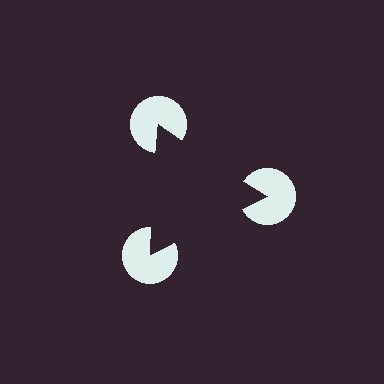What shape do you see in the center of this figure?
An illusory triangle — its edges are inferred from the aligned wedge cuts in the pac-man discs, not physically drawn.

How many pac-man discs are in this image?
There are 3 — one at each vertex of the illusory triangle.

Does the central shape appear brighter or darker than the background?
It typically appears slightly darker than the background, even though no actual brightness change is drawn.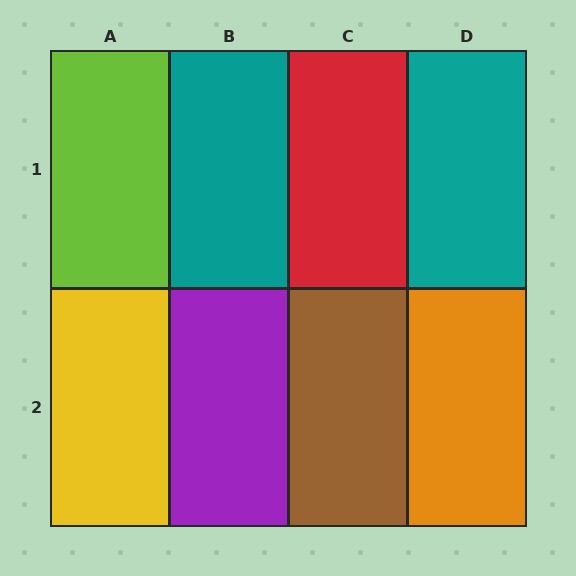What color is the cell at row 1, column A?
Lime.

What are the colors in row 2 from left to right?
Yellow, purple, brown, orange.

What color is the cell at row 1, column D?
Teal.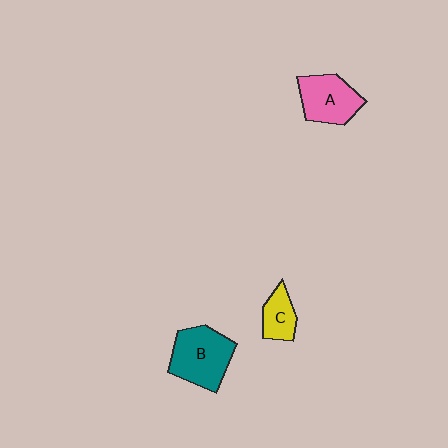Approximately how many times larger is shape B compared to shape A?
Approximately 1.2 times.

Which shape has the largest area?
Shape B (teal).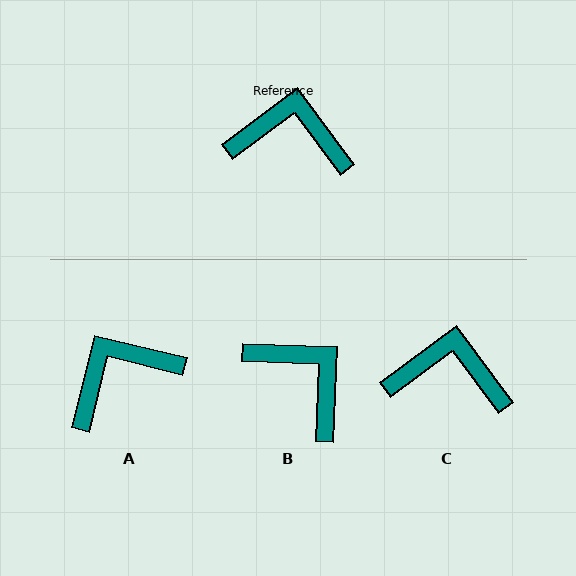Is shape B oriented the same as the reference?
No, it is off by about 39 degrees.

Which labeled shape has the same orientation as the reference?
C.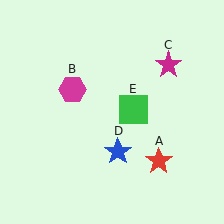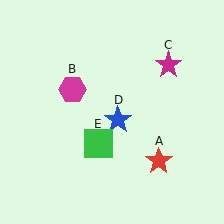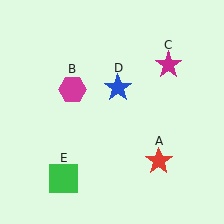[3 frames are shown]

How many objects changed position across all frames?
2 objects changed position: blue star (object D), green square (object E).